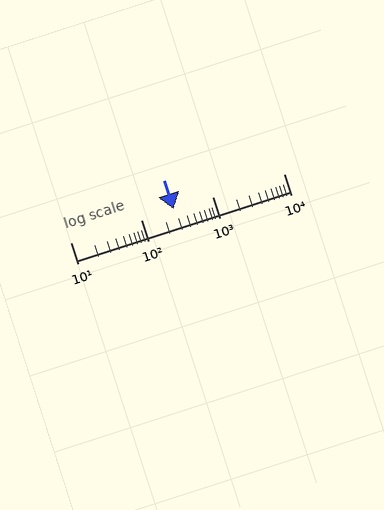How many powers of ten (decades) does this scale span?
The scale spans 3 decades, from 10 to 10000.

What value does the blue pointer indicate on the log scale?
The pointer indicates approximately 280.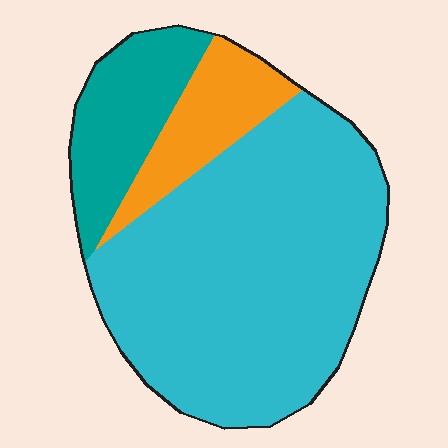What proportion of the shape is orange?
Orange takes up about one eighth (1/8) of the shape.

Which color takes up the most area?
Cyan, at roughly 70%.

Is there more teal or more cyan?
Cyan.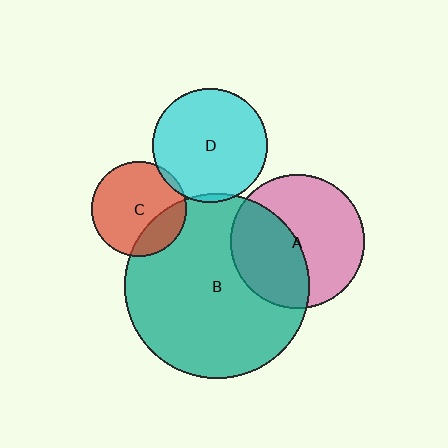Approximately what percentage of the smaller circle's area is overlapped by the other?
Approximately 40%.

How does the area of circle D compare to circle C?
Approximately 1.5 times.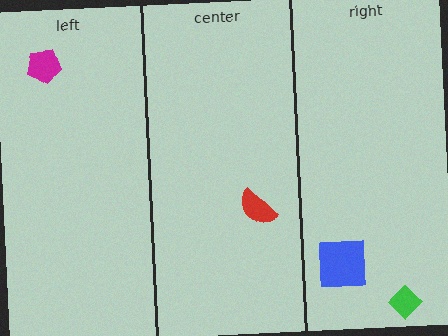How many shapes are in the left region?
1.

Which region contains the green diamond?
The right region.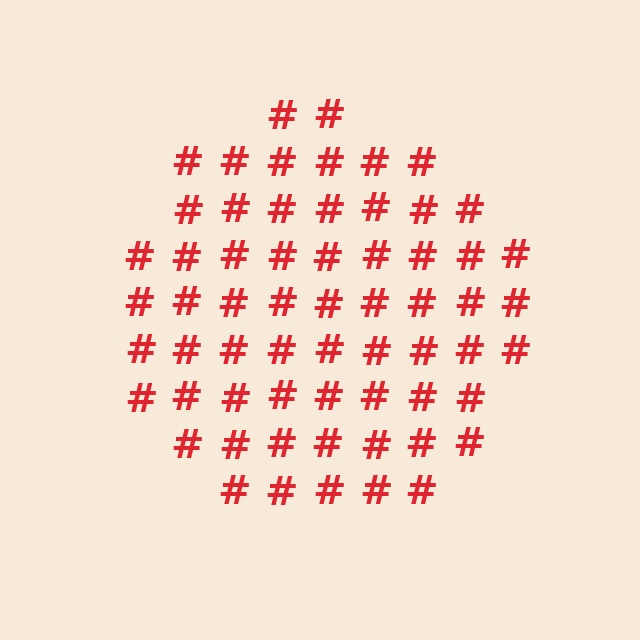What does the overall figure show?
The overall figure shows a circle.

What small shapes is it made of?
It is made of small hash symbols.